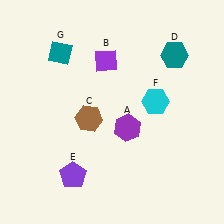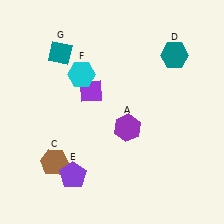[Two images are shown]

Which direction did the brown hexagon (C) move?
The brown hexagon (C) moved down.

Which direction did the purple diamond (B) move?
The purple diamond (B) moved down.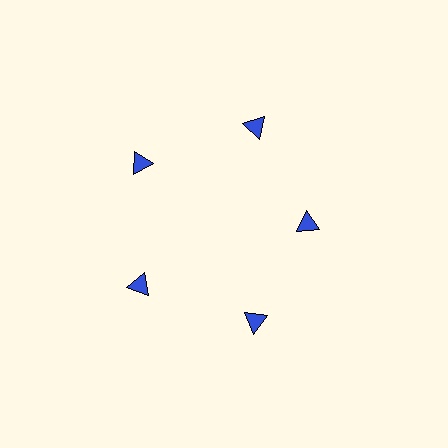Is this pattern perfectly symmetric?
No. The 5 blue triangles are arranged in a ring, but one element near the 3 o'clock position is pulled inward toward the center, breaking the 5-fold rotational symmetry.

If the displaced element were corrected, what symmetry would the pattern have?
It would have 5-fold rotational symmetry — the pattern would map onto itself every 72 degrees.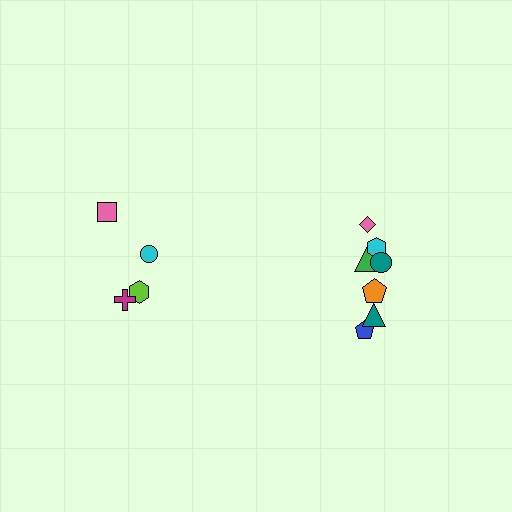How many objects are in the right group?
There are 7 objects.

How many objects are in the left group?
There are 4 objects.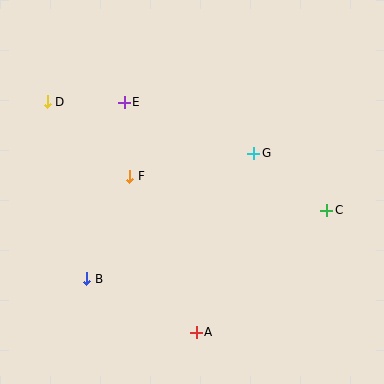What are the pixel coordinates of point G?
Point G is at (254, 153).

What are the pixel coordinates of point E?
Point E is at (124, 102).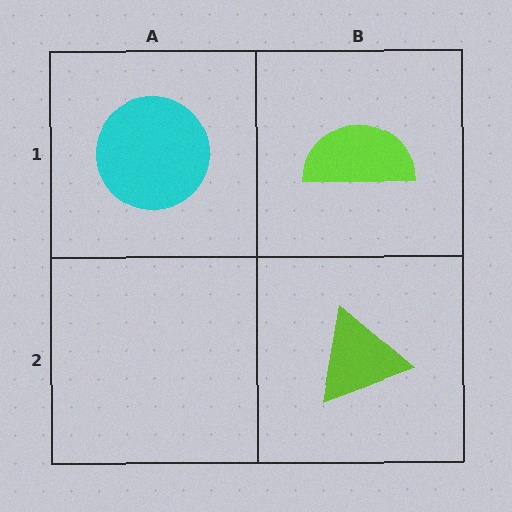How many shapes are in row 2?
1 shape.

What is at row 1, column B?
A lime semicircle.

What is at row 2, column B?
A lime triangle.